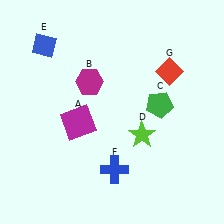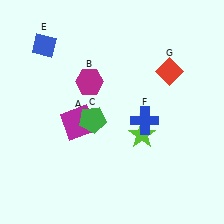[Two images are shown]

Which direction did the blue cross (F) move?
The blue cross (F) moved up.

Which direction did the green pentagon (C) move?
The green pentagon (C) moved left.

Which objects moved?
The objects that moved are: the green pentagon (C), the blue cross (F).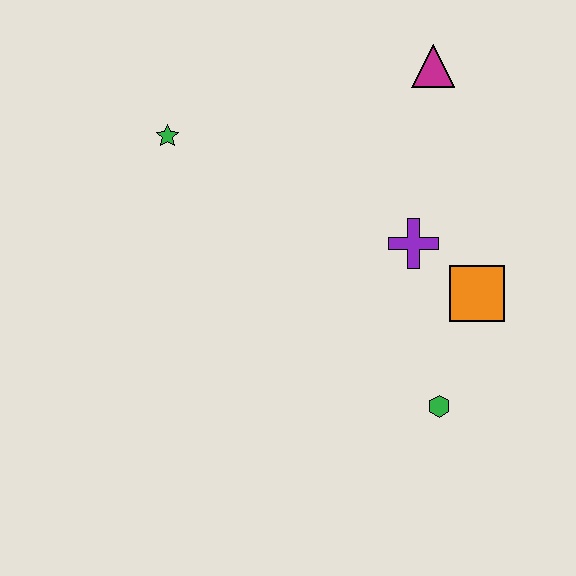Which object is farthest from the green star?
The green hexagon is farthest from the green star.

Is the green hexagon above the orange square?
No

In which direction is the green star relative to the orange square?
The green star is to the left of the orange square.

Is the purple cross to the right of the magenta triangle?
No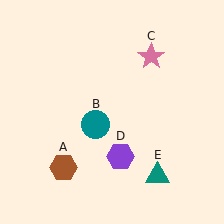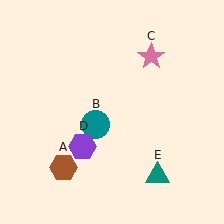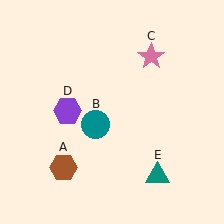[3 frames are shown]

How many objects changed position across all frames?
1 object changed position: purple hexagon (object D).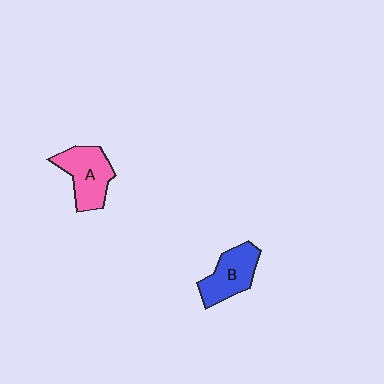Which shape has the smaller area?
Shape B (blue).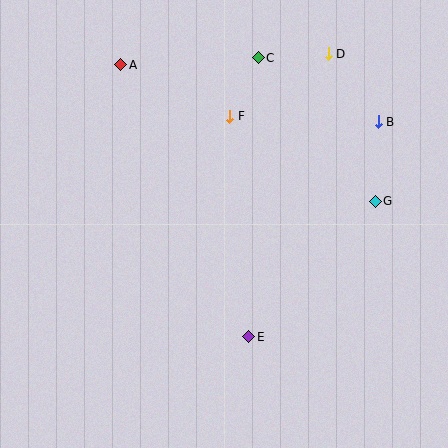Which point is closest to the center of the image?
Point F at (230, 116) is closest to the center.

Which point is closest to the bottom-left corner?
Point E is closest to the bottom-left corner.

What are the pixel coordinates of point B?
Point B is at (378, 122).